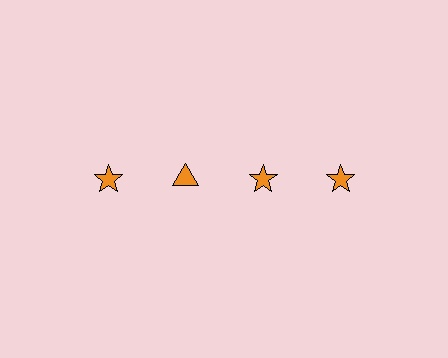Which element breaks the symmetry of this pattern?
The orange triangle in the top row, second from left column breaks the symmetry. All other shapes are orange stars.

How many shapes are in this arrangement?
There are 4 shapes arranged in a grid pattern.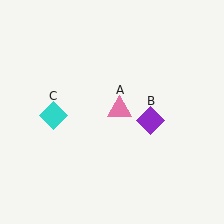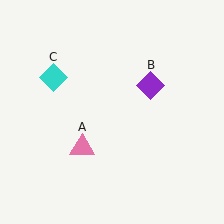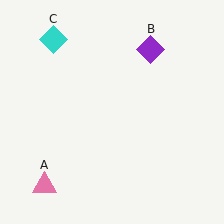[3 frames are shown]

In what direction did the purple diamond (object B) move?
The purple diamond (object B) moved up.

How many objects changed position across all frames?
3 objects changed position: pink triangle (object A), purple diamond (object B), cyan diamond (object C).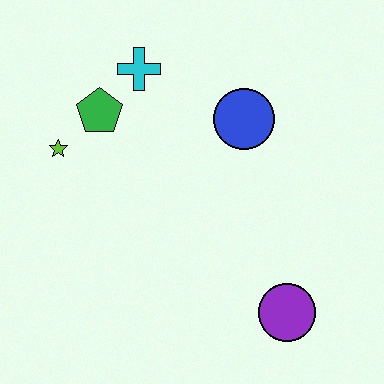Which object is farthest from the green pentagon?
The purple circle is farthest from the green pentagon.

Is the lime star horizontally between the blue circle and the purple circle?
No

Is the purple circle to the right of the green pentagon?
Yes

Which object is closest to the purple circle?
The blue circle is closest to the purple circle.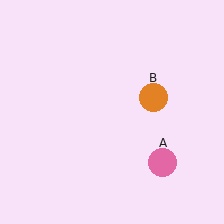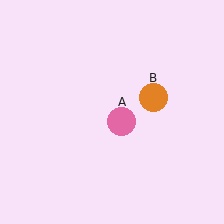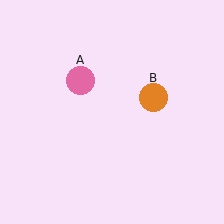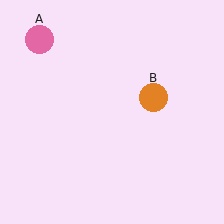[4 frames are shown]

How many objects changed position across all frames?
1 object changed position: pink circle (object A).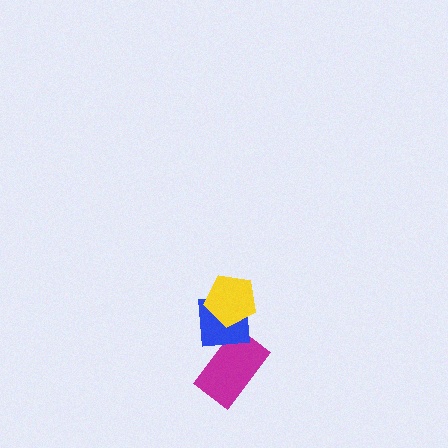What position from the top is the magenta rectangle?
The magenta rectangle is 3rd from the top.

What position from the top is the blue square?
The blue square is 2nd from the top.